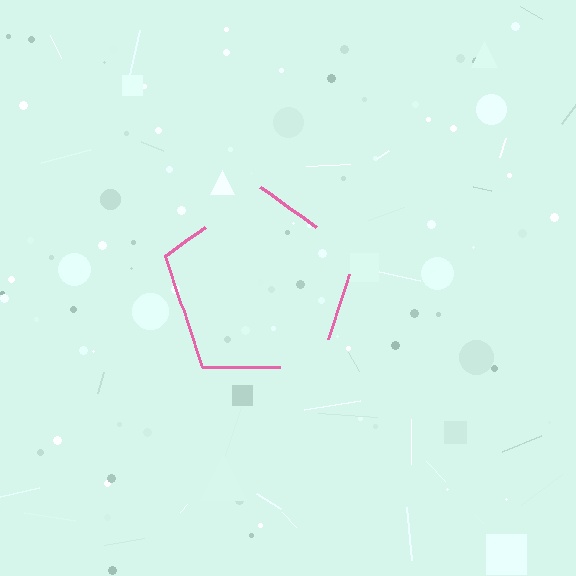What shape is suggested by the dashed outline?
The dashed outline suggests a pentagon.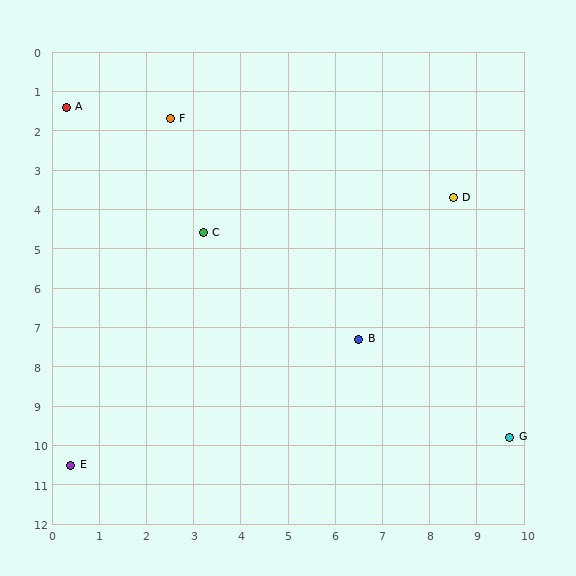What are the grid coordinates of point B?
Point B is at approximately (6.5, 7.3).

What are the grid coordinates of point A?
Point A is at approximately (0.3, 1.4).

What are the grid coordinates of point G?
Point G is at approximately (9.7, 9.8).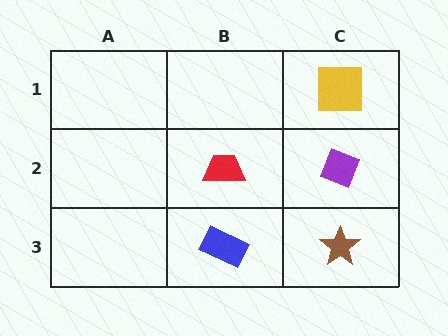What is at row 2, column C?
A purple diamond.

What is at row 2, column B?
A red trapezoid.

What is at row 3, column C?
A brown star.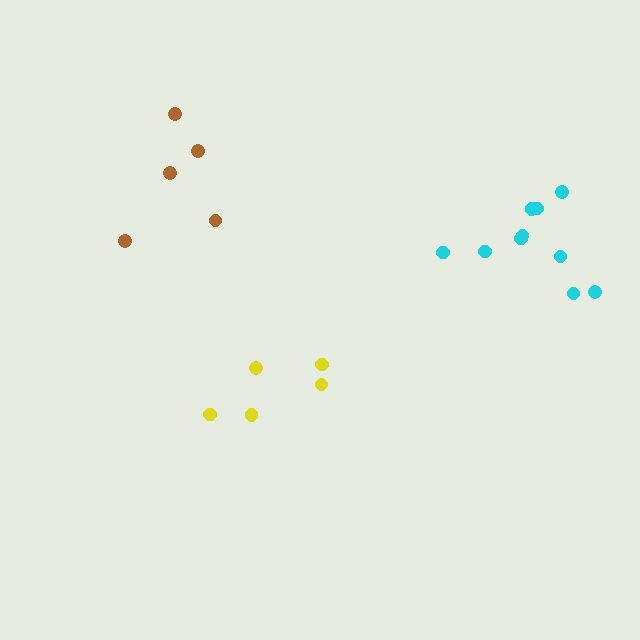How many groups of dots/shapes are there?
There are 3 groups.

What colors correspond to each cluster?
The clusters are colored: yellow, brown, cyan.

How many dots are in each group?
Group 1: 5 dots, Group 2: 5 dots, Group 3: 10 dots (20 total).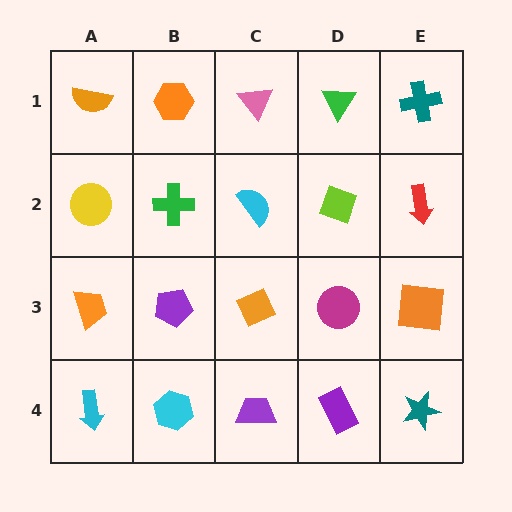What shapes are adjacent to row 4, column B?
A purple pentagon (row 3, column B), a cyan arrow (row 4, column A), a purple trapezoid (row 4, column C).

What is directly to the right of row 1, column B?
A pink triangle.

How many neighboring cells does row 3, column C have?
4.